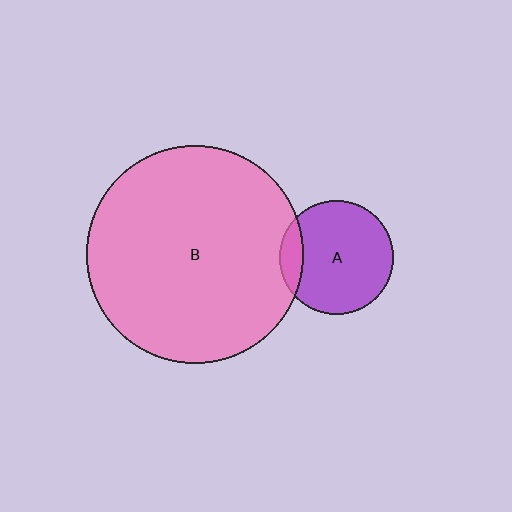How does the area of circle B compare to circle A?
Approximately 3.6 times.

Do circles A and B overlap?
Yes.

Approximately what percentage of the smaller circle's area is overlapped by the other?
Approximately 15%.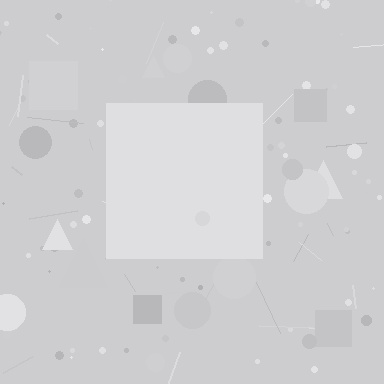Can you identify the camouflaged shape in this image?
The camouflaged shape is a square.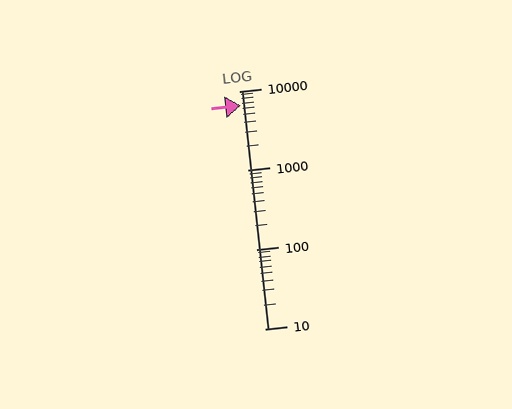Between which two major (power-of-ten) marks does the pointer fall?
The pointer is between 1000 and 10000.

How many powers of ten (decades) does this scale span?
The scale spans 3 decades, from 10 to 10000.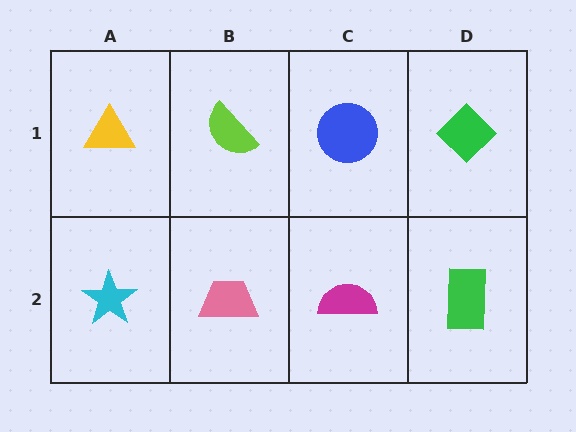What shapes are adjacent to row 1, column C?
A magenta semicircle (row 2, column C), a lime semicircle (row 1, column B), a green diamond (row 1, column D).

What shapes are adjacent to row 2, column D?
A green diamond (row 1, column D), a magenta semicircle (row 2, column C).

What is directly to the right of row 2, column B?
A magenta semicircle.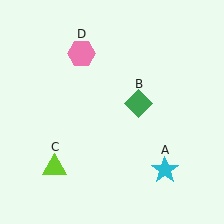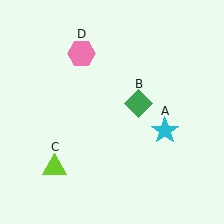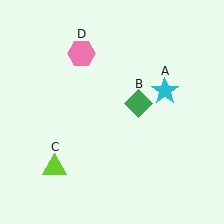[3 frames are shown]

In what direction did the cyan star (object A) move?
The cyan star (object A) moved up.